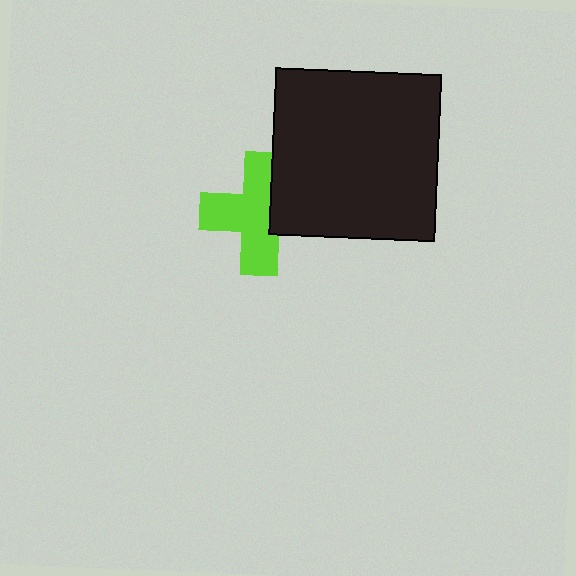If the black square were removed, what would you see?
You would see the complete lime cross.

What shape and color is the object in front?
The object in front is a black square.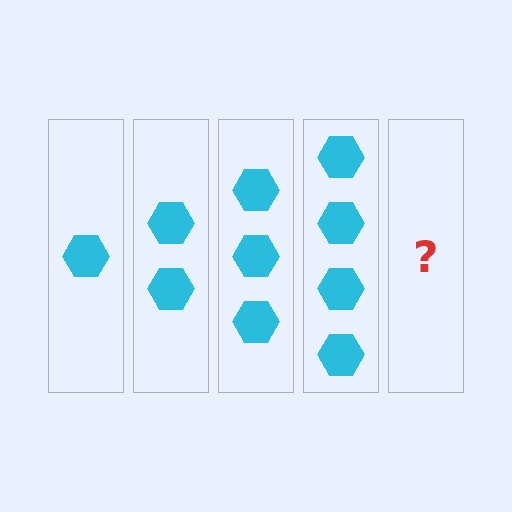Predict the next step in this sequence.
The next step is 5 hexagons.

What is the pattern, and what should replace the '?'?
The pattern is that each step adds one more hexagon. The '?' should be 5 hexagons.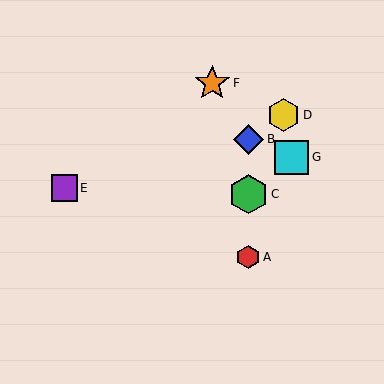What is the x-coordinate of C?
Object C is at x≈248.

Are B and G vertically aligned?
No, B is at x≈248 and G is at x≈292.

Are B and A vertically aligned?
Yes, both are at x≈248.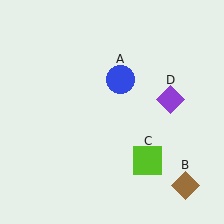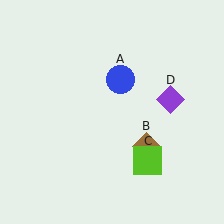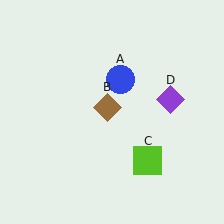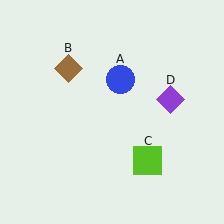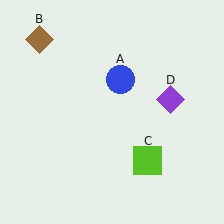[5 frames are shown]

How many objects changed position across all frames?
1 object changed position: brown diamond (object B).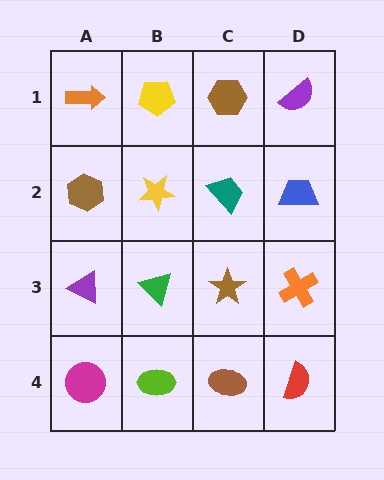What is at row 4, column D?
A red semicircle.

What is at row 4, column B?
A lime ellipse.